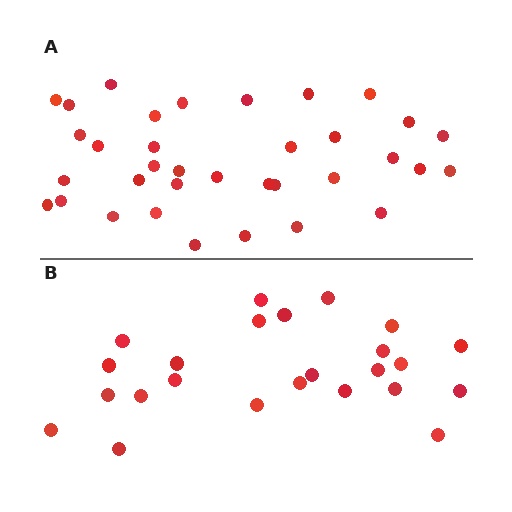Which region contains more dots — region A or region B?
Region A (the top region) has more dots.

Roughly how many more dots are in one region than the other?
Region A has roughly 12 or so more dots than region B.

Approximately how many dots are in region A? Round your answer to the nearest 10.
About 40 dots. (The exact count is 35, which rounds to 40.)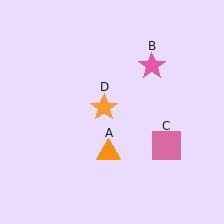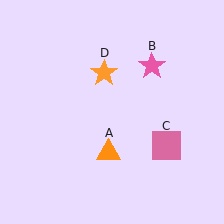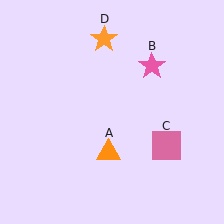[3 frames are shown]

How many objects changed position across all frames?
1 object changed position: orange star (object D).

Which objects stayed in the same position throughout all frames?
Orange triangle (object A) and pink star (object B) and pink square (object C) remained stationary.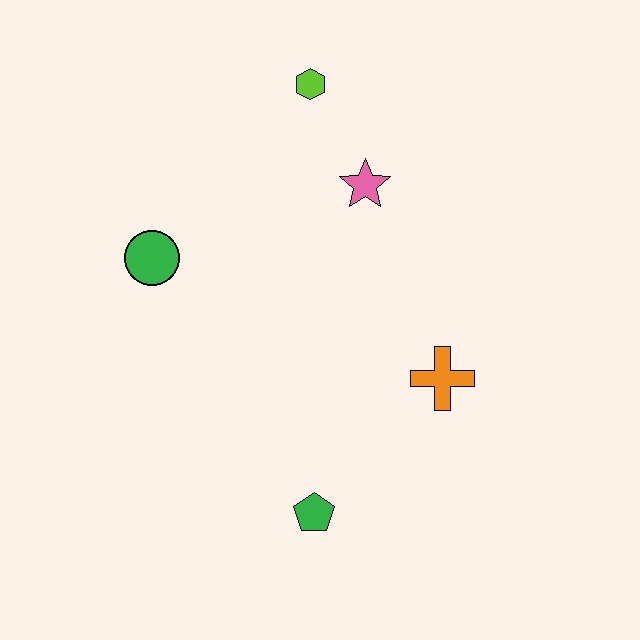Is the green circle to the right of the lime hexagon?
No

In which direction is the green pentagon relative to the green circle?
The green pentagon is below the green circle.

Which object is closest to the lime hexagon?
The pink star is closest to the lime hexagon.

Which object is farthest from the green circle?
The orange cross is farthest from the green circle.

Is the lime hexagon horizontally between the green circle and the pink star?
Yes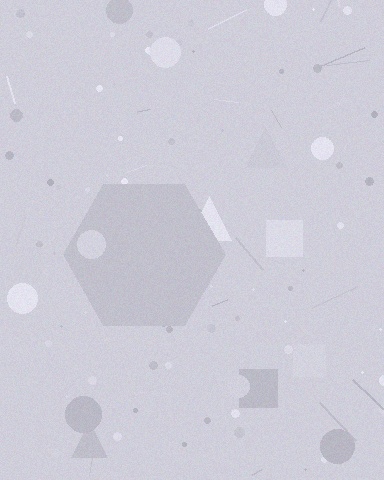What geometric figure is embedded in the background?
A hexagon is embedded in the background.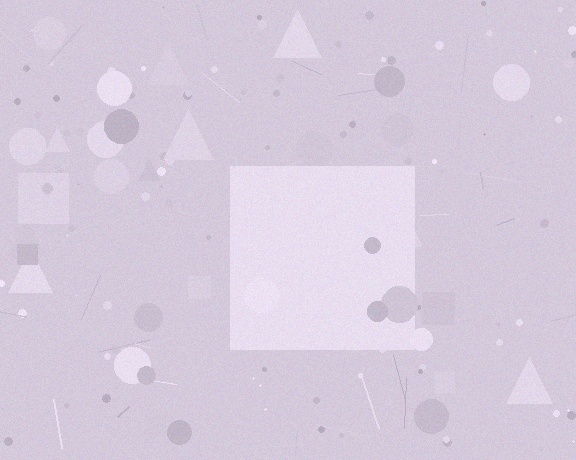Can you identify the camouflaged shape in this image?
The camouflaged shape is a square.